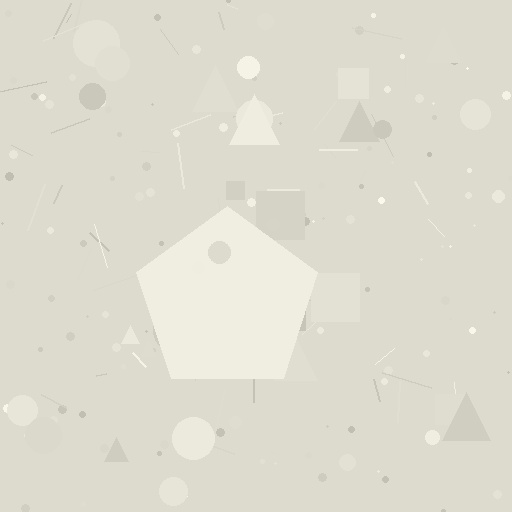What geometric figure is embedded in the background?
A pentagon is embedded in the background.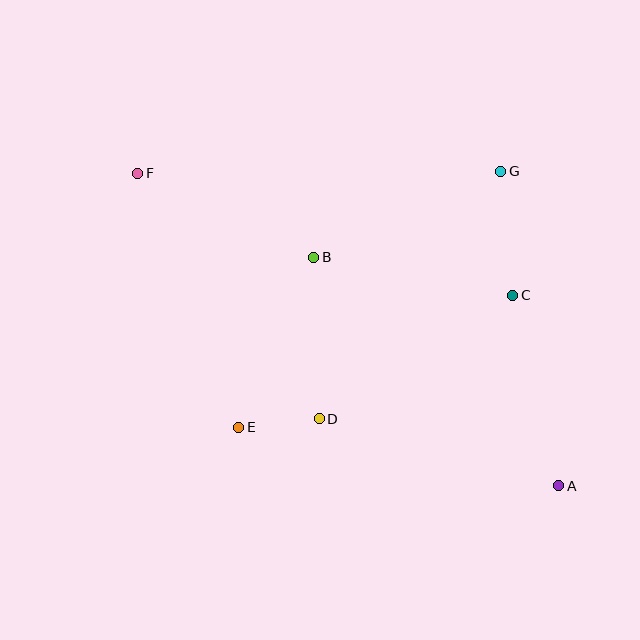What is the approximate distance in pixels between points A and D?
The distance between A and D is approximately 249 pixels.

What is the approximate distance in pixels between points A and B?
The distance between A and B is approximately 335 pixels.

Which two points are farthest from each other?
Points A and F are farthest from each other.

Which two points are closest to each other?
Points D and E are closest to each other.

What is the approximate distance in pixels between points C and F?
The distance between C and F is approximately 394 pixels.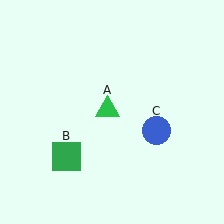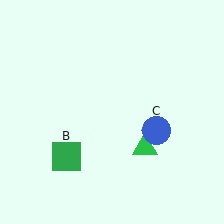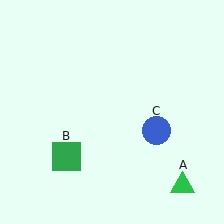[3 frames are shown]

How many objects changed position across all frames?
1 object changed position: green triangle (object A).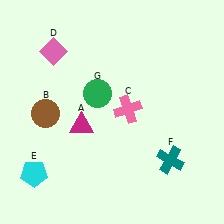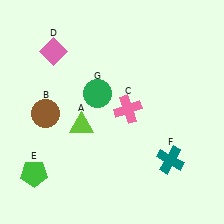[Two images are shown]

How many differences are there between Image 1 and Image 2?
There are 2 differences between the two images.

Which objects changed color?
A changed from magenta to lime. E changed from cyan to green.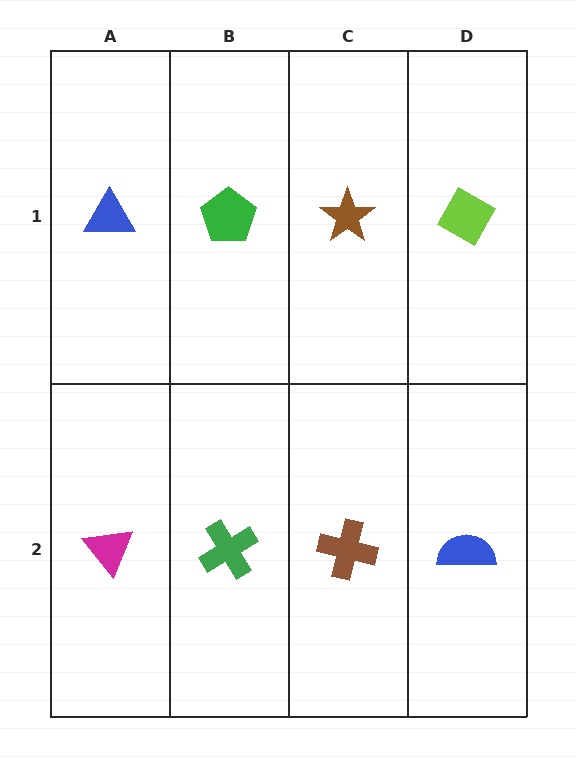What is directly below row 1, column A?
A magenta triangle.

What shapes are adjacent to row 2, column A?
A blue triangle (row 1, column A), a green cross (row 2, column B).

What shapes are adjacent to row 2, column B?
A green pentagon (row 1, column B), a magenta triangle (row 2, column A), a brown cross (row 2, column C).